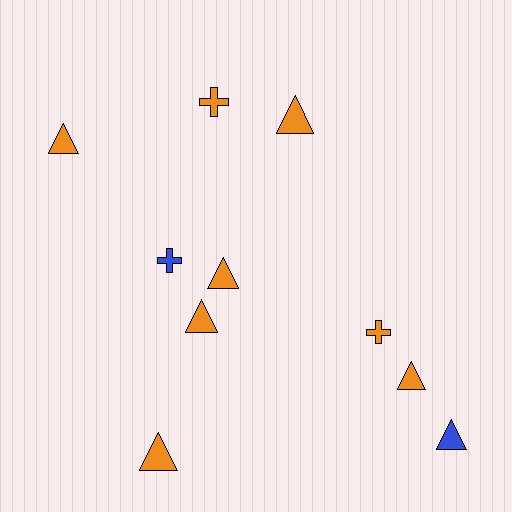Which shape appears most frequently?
Triangle, with 7 objects.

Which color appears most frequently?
Orange, with 8 objects.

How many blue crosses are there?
There is 1 blue cross.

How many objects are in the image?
There are 10 objects.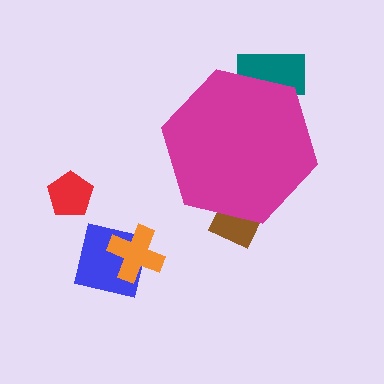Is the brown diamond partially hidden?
Yes, the brown diamond is partially hidden behind the magenta hexagon.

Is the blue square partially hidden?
No, the blue square is fully visible.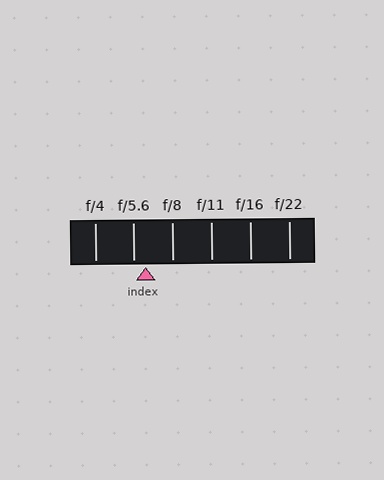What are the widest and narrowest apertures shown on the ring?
The widest aperture shown is f/4 and the narrowest is f/22.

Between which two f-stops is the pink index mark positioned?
The index mark is between f/5.6 and f/8.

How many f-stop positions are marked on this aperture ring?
There are 6 f-stop positions marked.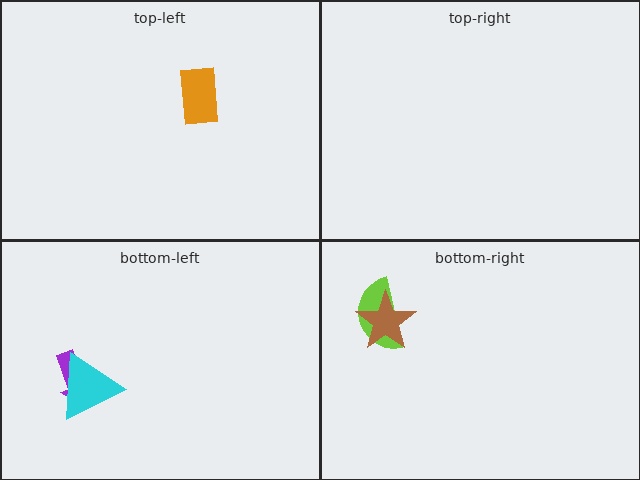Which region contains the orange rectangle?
The top-left region.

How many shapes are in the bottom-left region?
2.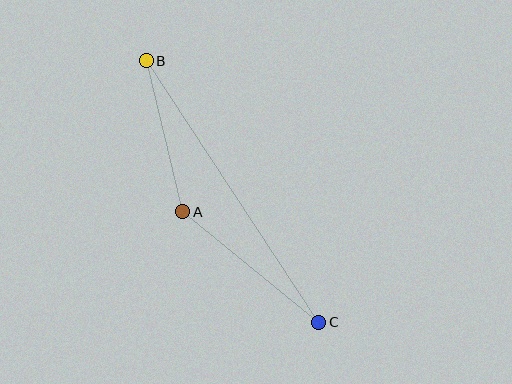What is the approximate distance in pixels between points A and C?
The distance between A and C is approximately 175 pixels.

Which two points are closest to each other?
Points A and B are closest to each other.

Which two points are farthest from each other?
Points B and C are farthest from each other.